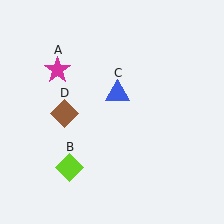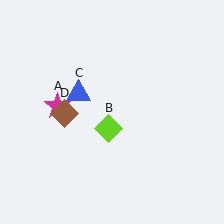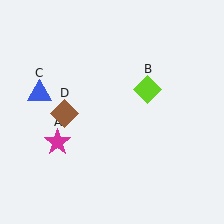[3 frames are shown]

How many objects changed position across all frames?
3 objects changed position: magenta star (object A), lime diamond (object B), blue triangle (object C).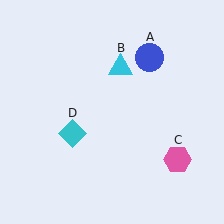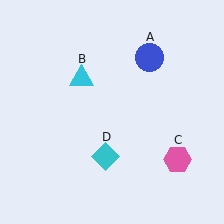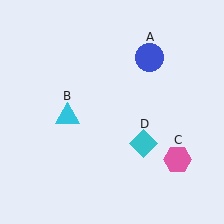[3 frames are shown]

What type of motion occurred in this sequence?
The cyan triangle (object B), cyan diamond (object D) rotated counterclockwise around the center of the scene.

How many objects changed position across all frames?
2 objects changed position: cyan triangle (object B), cyan diamond (object D).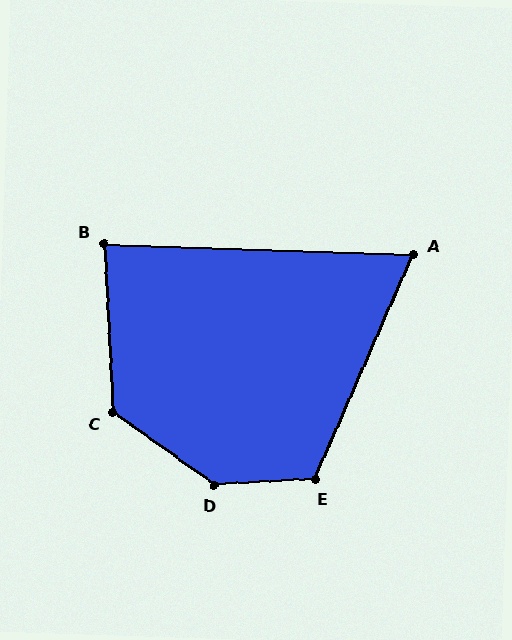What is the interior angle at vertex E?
Approximately 117 degrees (obtuse).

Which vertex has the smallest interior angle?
A, at approximately 69 degrees.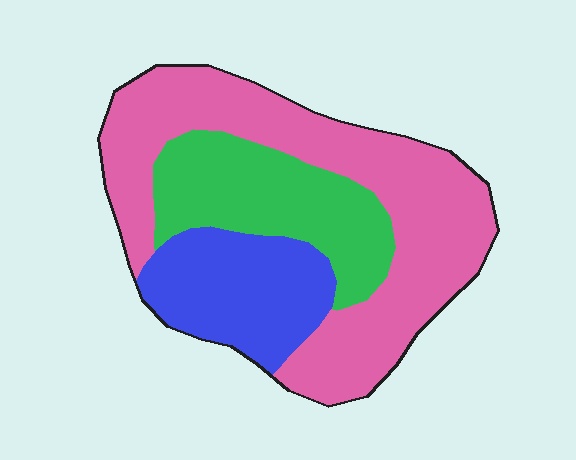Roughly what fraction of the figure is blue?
Blue covers roughly 20% of the figure.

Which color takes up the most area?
Pink, at roughly 55%.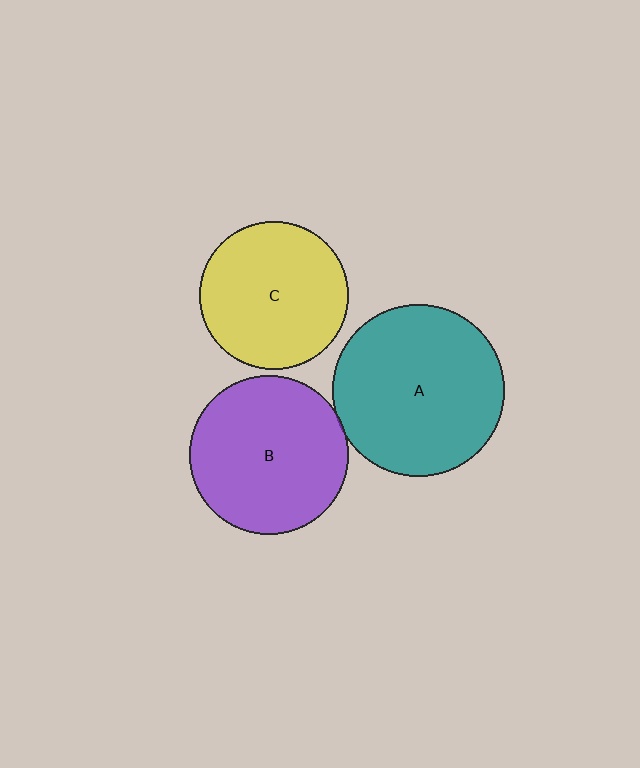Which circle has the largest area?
Circle A (teal).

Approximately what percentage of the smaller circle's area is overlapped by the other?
Approximately 5%.